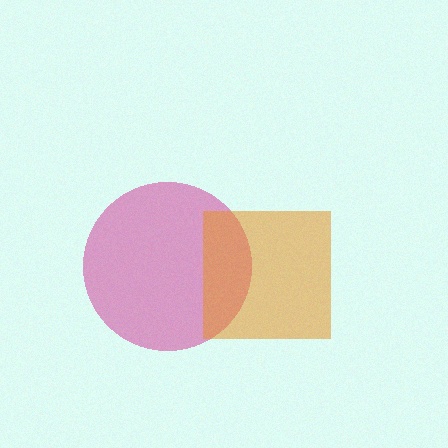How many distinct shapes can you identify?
There are 2 distinct shapes: a magenta circle, an orange square.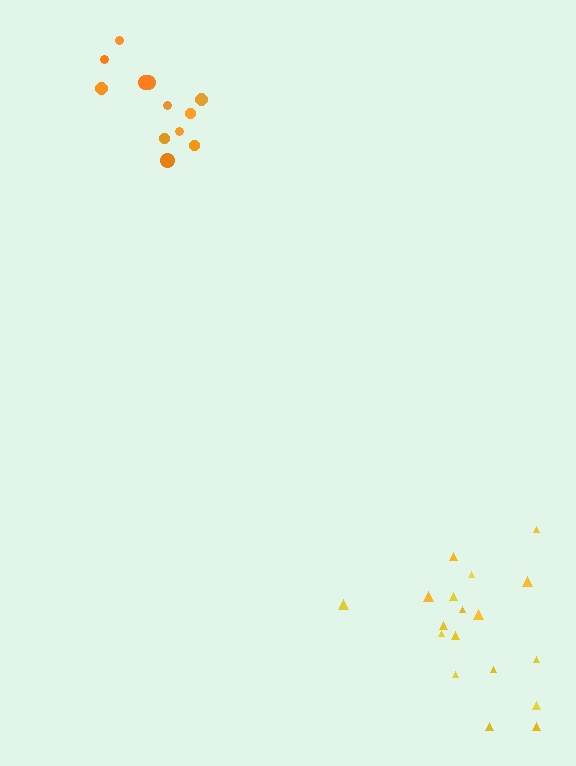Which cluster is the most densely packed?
Yellow.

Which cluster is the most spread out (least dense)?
Orange.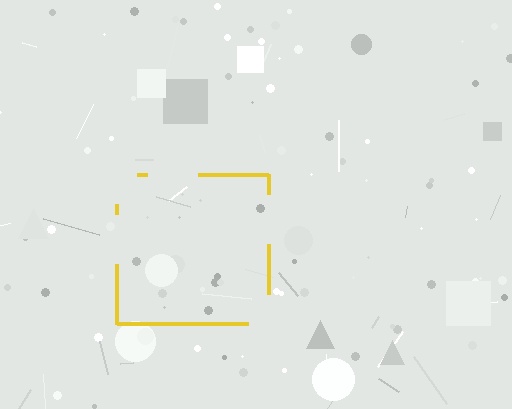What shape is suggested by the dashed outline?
The dashed outline suggests a square.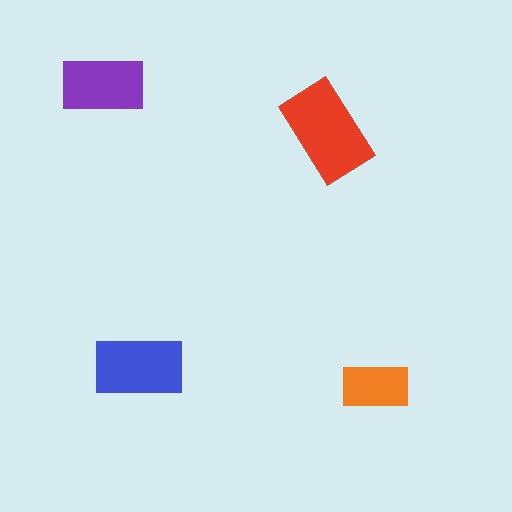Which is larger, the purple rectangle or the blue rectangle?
The blue one.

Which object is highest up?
The purple rectangle is topmost.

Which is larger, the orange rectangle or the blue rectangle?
The blue one.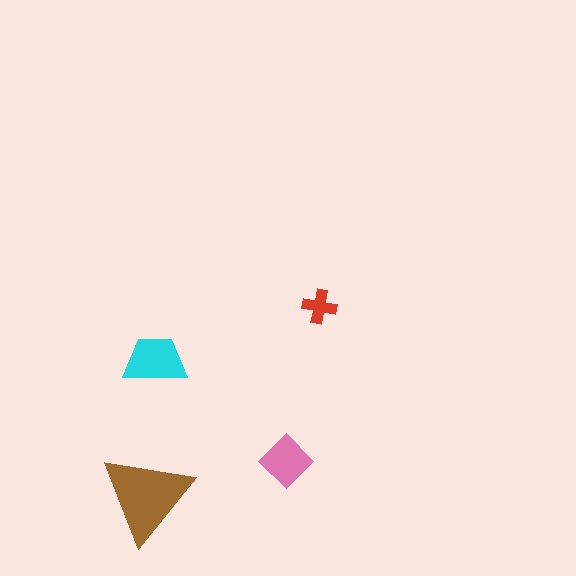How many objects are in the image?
There are 4 objects in the image.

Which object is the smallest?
The red cross.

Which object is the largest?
The brown triangle.